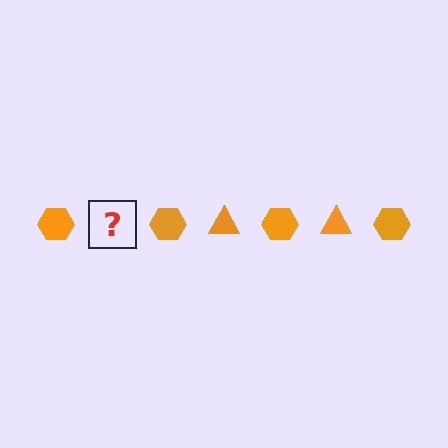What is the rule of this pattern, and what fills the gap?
The rule is that the pattern cycles through hexagon, triangle shapes in orange. The gap should be filled with an orange triangle.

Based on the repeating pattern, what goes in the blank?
The blank should be an orange triangle.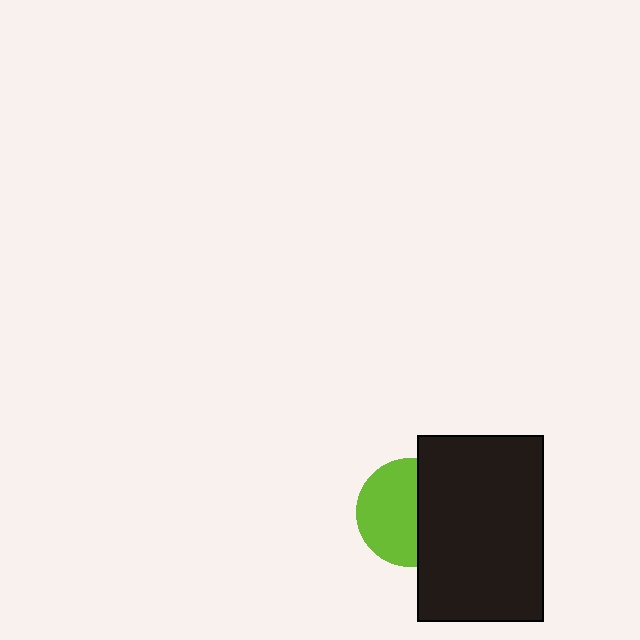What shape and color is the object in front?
The object in front is a black rectangle.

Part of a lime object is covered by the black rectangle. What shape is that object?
It is a circle.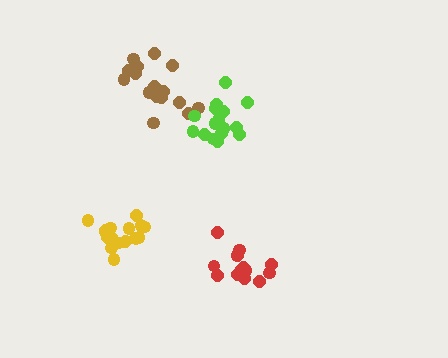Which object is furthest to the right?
The red cluster is rightmost.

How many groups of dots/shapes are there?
There are 4 groups.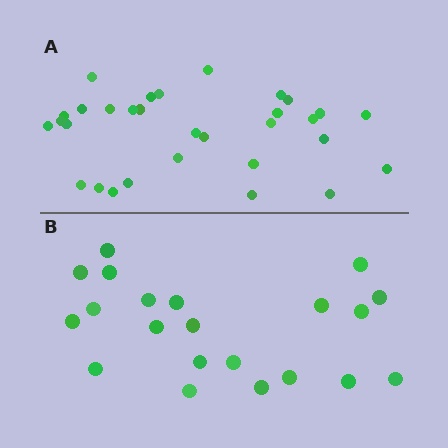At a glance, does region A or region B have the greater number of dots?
Region A (the top region) has more dots.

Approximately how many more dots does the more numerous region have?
Region A has roughly 10 or so more dots than region B.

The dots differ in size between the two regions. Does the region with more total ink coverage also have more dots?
No. Region B has more total ink coverage because its dots are larger, but region A actually contains more individual dots. Total area can be misleading — the number of items is what matters here.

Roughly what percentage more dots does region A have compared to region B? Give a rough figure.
About 50% more.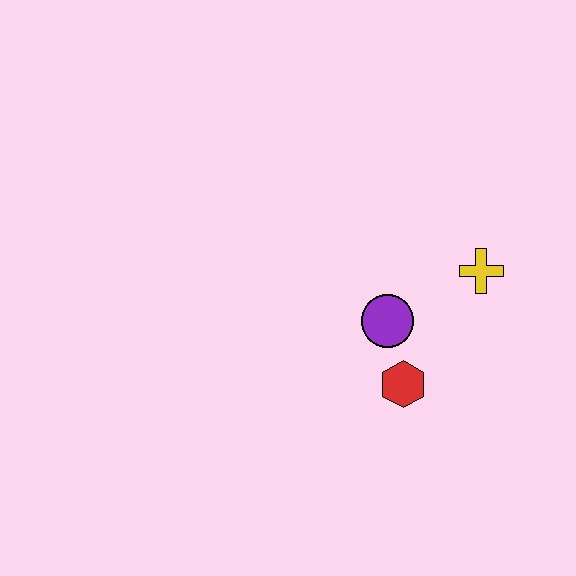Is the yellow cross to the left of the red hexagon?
No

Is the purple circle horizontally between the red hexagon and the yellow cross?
No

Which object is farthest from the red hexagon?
The yellow cross is farthest from the red hexagon.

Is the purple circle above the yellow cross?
No